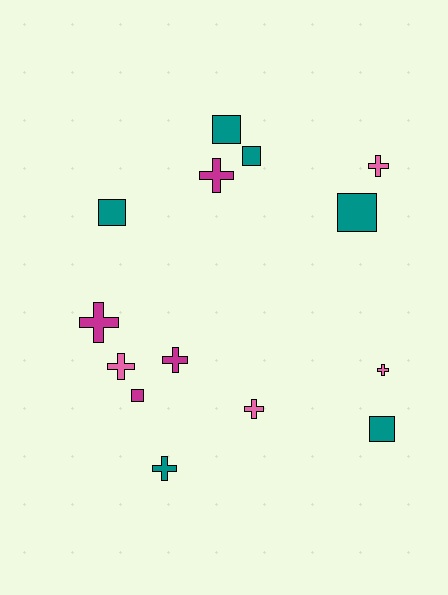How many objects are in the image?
There are 14 objects.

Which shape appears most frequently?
Cross, with 8 objects.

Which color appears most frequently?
Teal, with 6 objects.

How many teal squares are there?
There are 5 teal squares.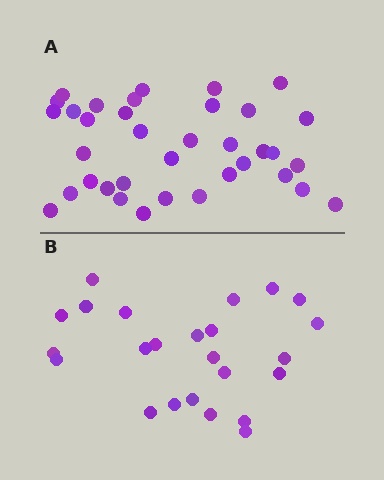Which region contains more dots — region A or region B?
Region A (the top region) has more dots.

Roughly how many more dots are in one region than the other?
Region A has roughly 12 or so more dots than region B.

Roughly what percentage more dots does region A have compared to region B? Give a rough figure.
About 50% more.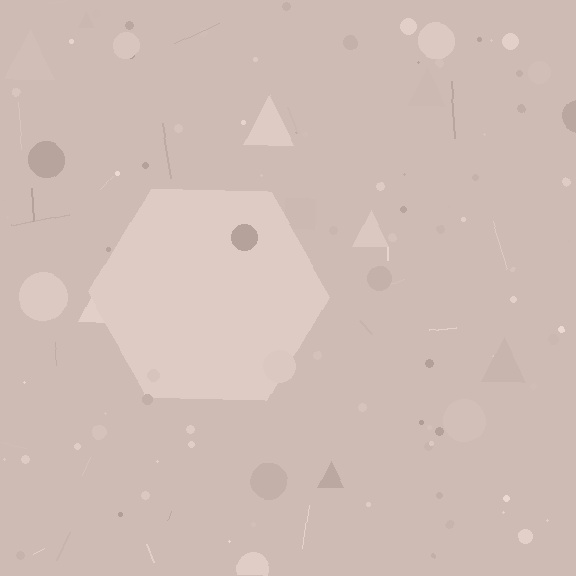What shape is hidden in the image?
A hexagon is hidden in the image.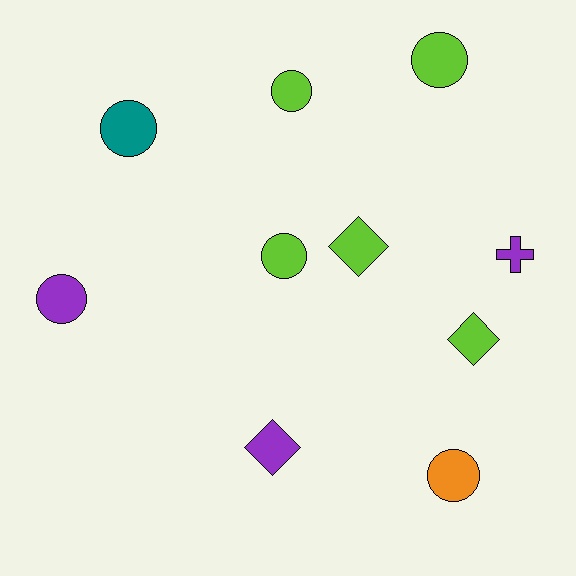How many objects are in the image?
There are 10 objects.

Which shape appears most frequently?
Circle, with 6 objects.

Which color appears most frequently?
Lime, with 5 objects.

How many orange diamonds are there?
There are no orange diamonds.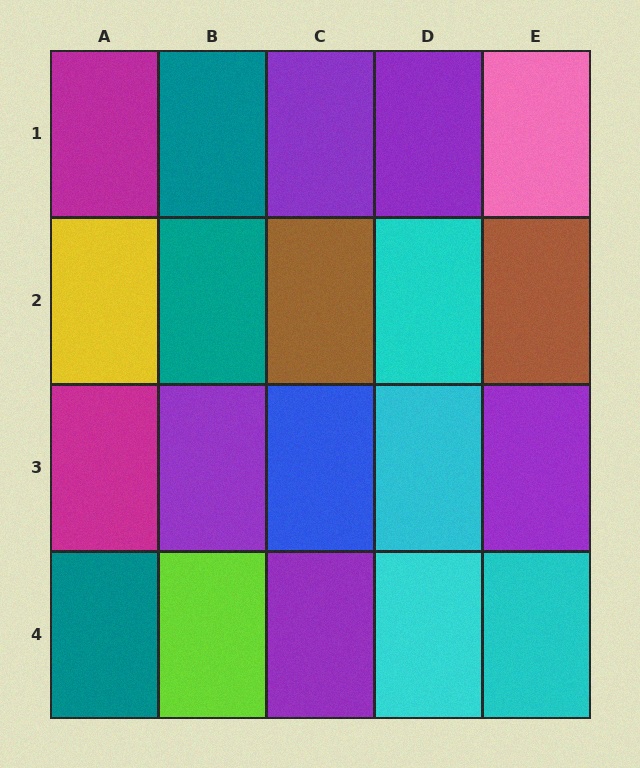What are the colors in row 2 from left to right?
Yellow, teal, brown, cyan, brown.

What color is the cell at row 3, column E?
Purple.